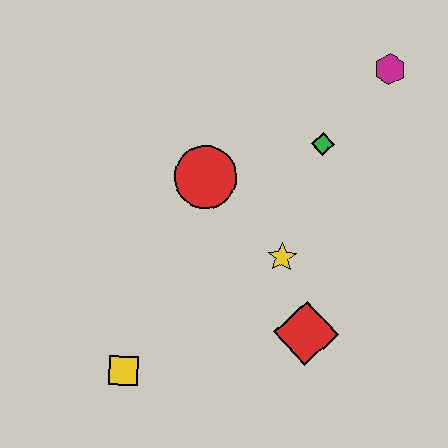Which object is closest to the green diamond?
The magenta hexagon is closest to the green diamond.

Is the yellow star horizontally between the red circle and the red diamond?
Yes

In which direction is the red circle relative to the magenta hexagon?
The red circle is to the left of the magenta hexagon.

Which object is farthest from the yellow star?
The magenta hexagon is farthest from the yellow star.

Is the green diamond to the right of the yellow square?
Yes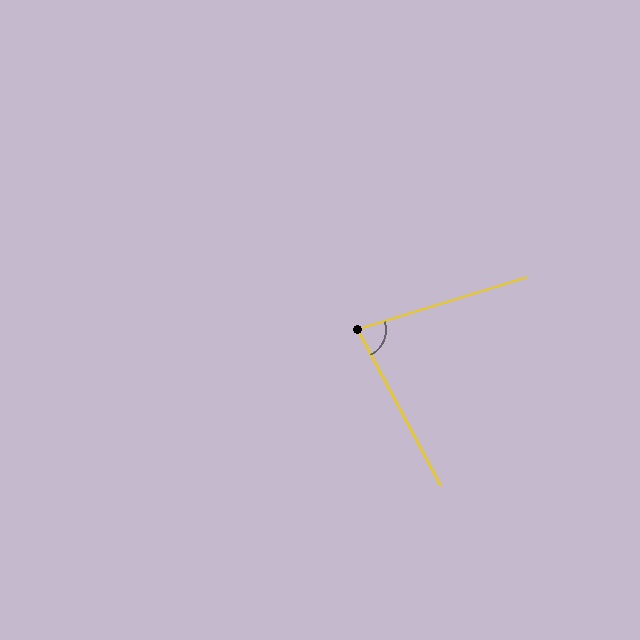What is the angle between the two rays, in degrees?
Approximately 79 degrees.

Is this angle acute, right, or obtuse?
It is acute.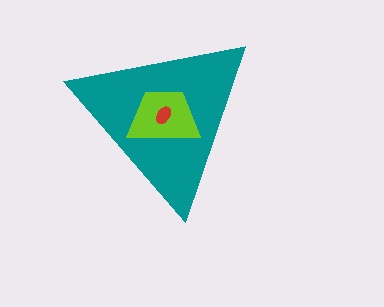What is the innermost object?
The red ellipse.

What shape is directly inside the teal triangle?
The lime trapezoid.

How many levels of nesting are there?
3.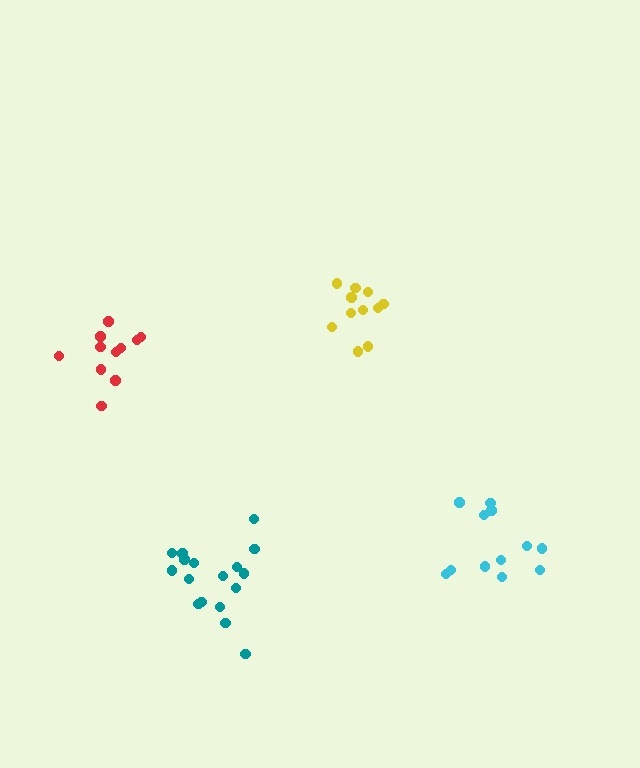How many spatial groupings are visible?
There are 4 spatial groupings.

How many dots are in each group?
Group 1: 12 dots, Group 2: 17 dots, Group 3: 11 dots, Group 4: 11 dots (51 total).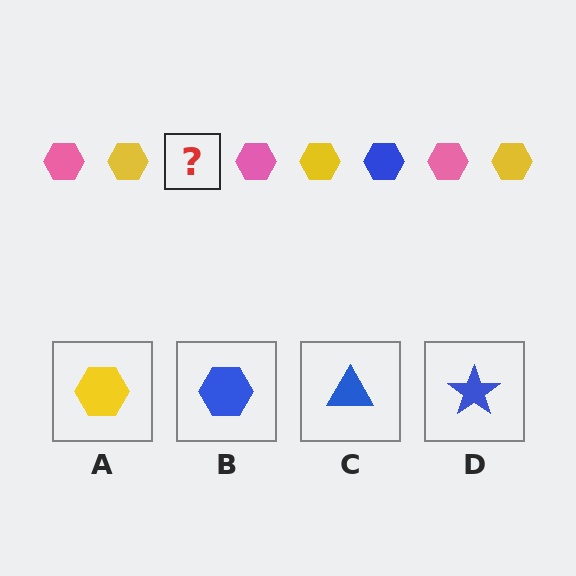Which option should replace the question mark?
Option B.